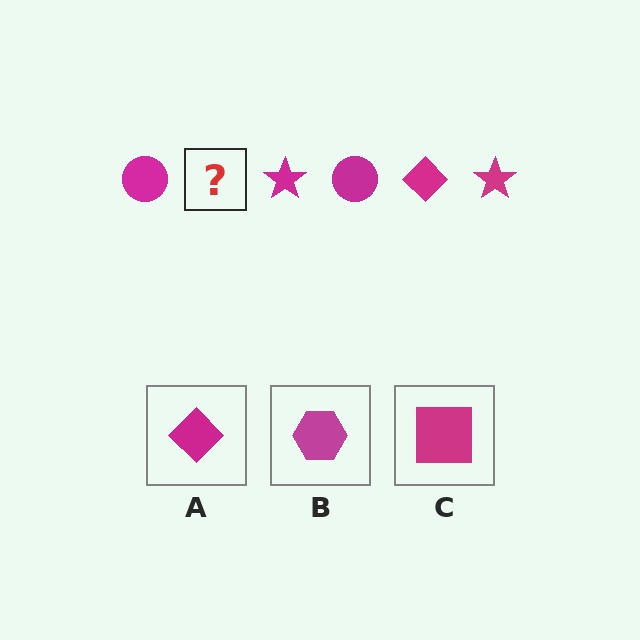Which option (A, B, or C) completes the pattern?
A.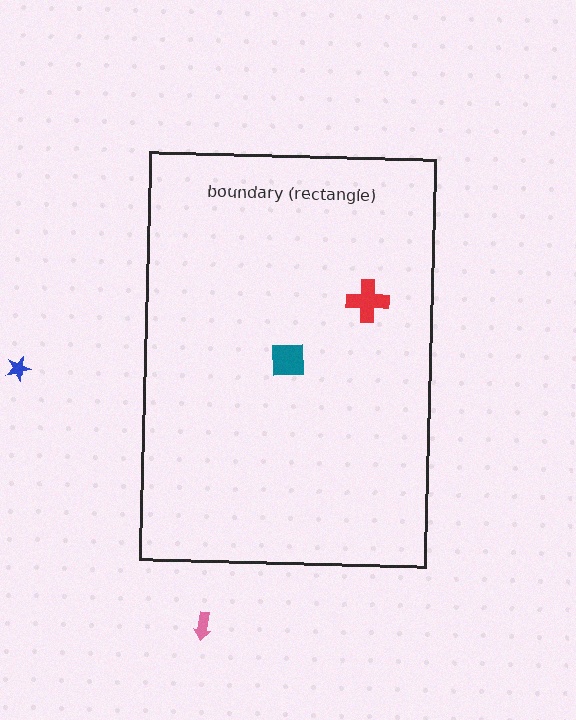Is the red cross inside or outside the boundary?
Inside.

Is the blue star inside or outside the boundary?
Outside.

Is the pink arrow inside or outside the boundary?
Outside.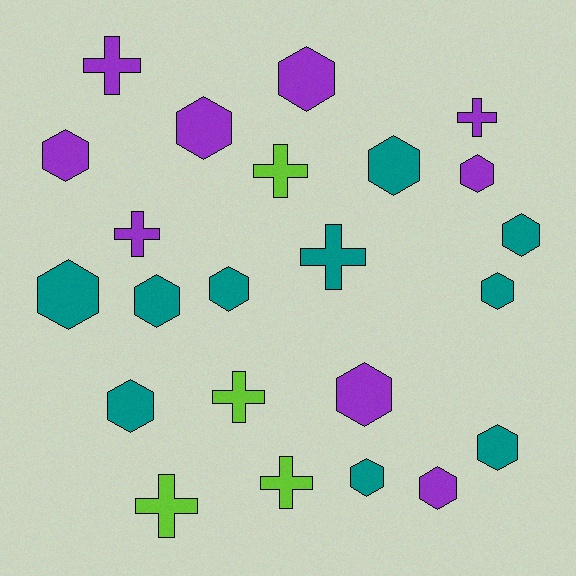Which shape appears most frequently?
Hexagon, with 15 objects.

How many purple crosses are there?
There are 3 purple crosses.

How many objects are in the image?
There are 23 objects.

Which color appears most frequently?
Teal, with 10 objects.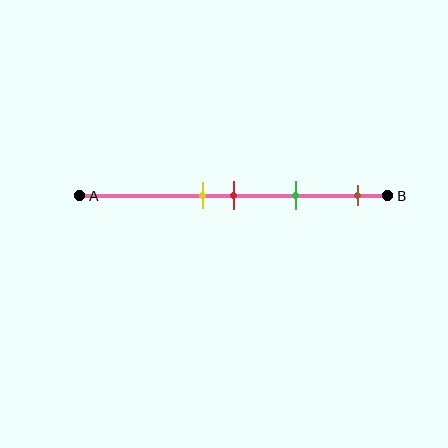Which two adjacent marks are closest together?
The yellow and red marks are the closest adjacent pair.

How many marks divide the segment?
There are 4 marks dividing the segment.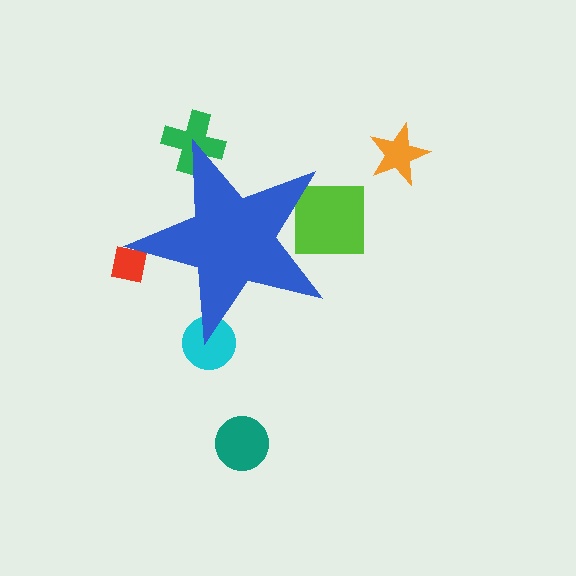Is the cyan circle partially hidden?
Yes, the cyan circle is partially hidden behind the blue star.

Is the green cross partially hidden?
Yes, the green cross is partially hidden behind the blue star.